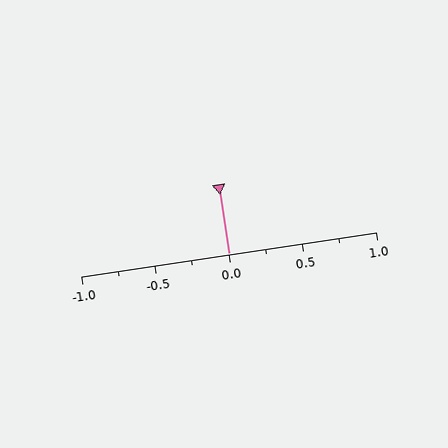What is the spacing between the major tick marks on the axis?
The major ticks are spaced 0.5 apart.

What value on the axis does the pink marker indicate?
The marker indicates approximately 0.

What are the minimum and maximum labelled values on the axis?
The axis runs from -1.0 to 1.0.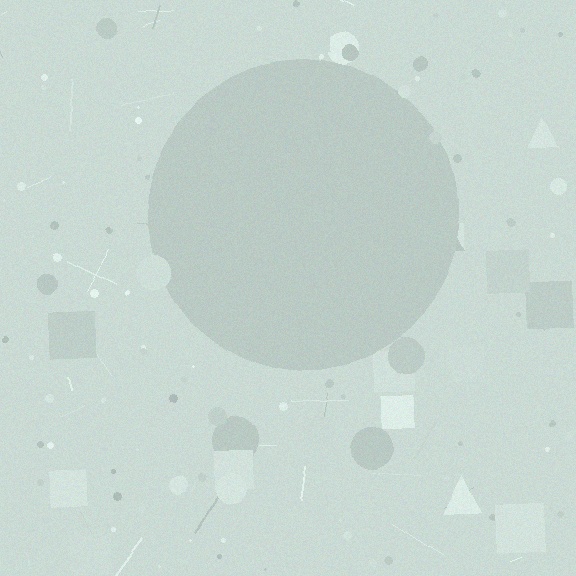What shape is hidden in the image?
A circle is hidden in the image.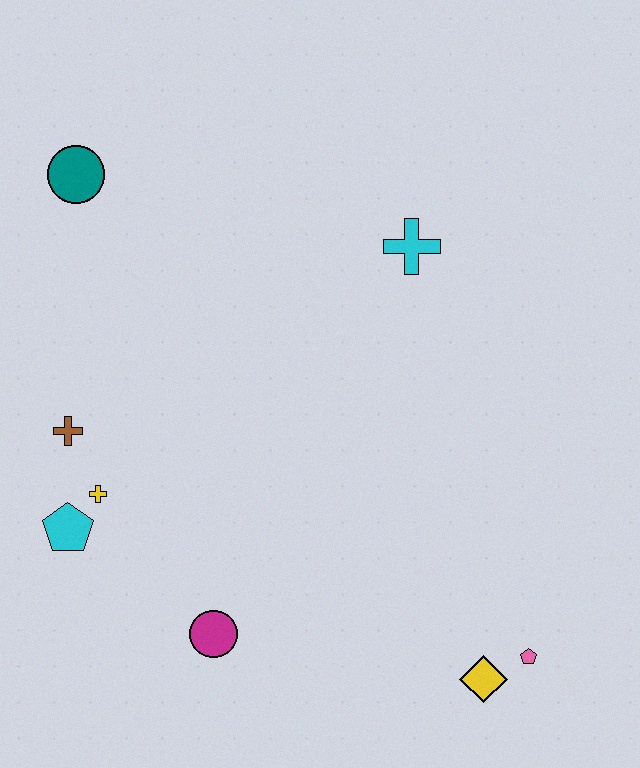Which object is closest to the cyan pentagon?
The yellow cross is closest to the cyan pentagon.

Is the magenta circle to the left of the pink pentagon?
Yes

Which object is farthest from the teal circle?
The pink pentagon is farthest from the teal circle.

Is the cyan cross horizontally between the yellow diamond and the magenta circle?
Yes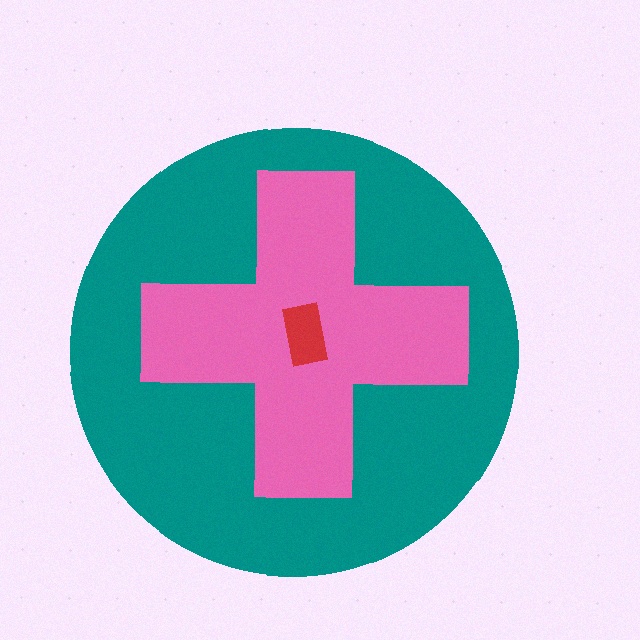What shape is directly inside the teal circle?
The pink cross.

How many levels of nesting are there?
3.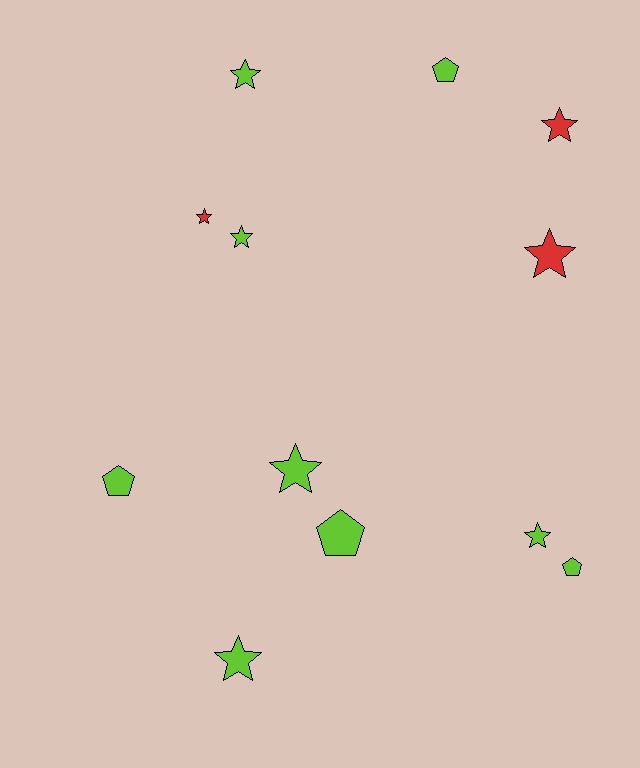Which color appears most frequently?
Lime, with 9 objects.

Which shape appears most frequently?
Star, with 8 objects.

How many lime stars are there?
There are 5 lime stars.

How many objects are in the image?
There are 12 objects.